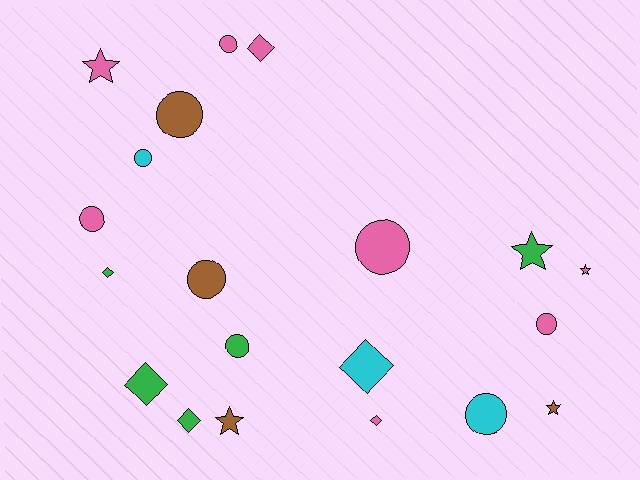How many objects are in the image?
There are 20 objects.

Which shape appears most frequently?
Circle, with 9 objects.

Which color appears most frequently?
Pink, with 8 objects.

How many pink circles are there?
There are 4 pink circles.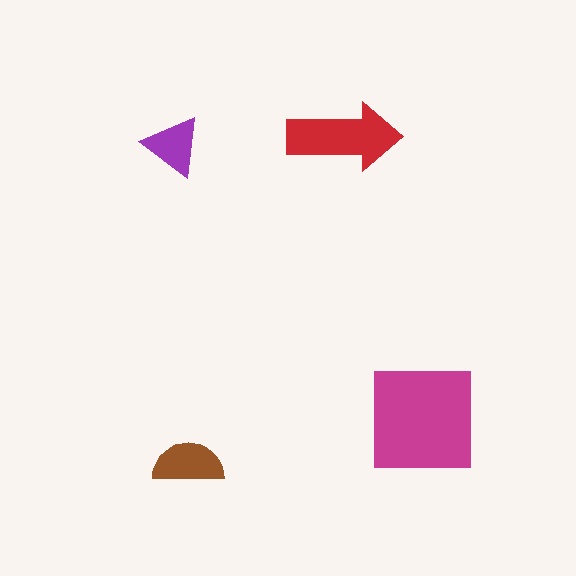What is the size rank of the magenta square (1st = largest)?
1st.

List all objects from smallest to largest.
The purple triangle, the brown semicircle, the red arrow, the magenta square.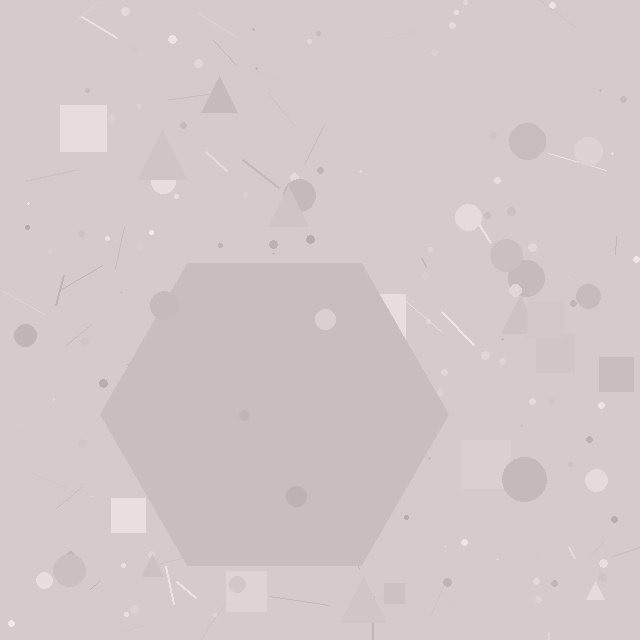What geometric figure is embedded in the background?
A hexagon is embedded in the background.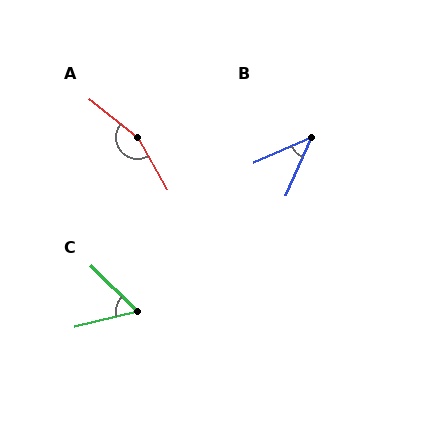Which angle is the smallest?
B, at approximately 43 degrees.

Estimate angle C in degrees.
Approximately 58 degrees.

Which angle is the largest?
A, at approximately 157 degrees.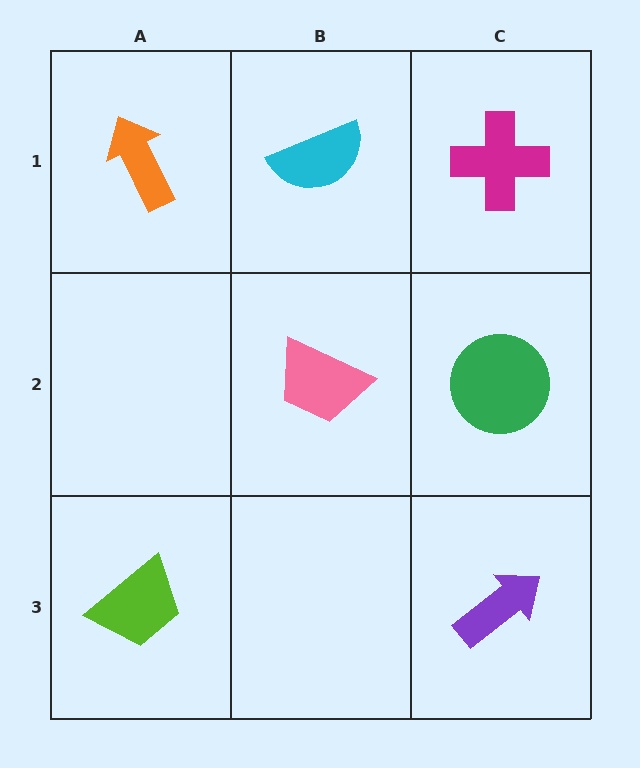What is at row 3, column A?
A lime trapezoid.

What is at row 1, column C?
A magenta cross.